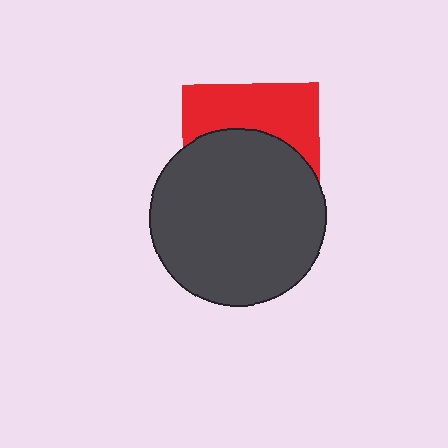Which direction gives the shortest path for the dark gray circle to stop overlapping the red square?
Moving down gives the shortest separation.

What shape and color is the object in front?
The object in front is a dark gray circle.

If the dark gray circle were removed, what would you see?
You would see the complete red square.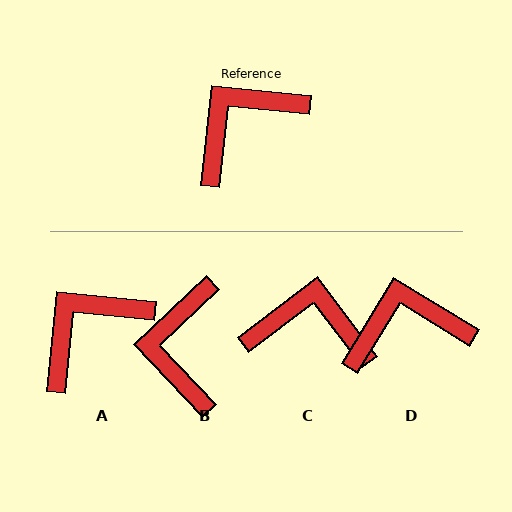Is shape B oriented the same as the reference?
No, it is off by about 49 degrees.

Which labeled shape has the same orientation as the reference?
A.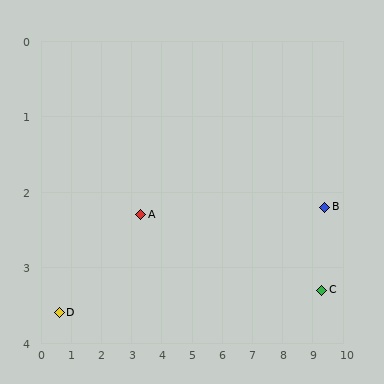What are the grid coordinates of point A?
Point A is at approximately (3.3, 2.3).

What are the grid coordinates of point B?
Point B is at approximately (9.4, 2.2).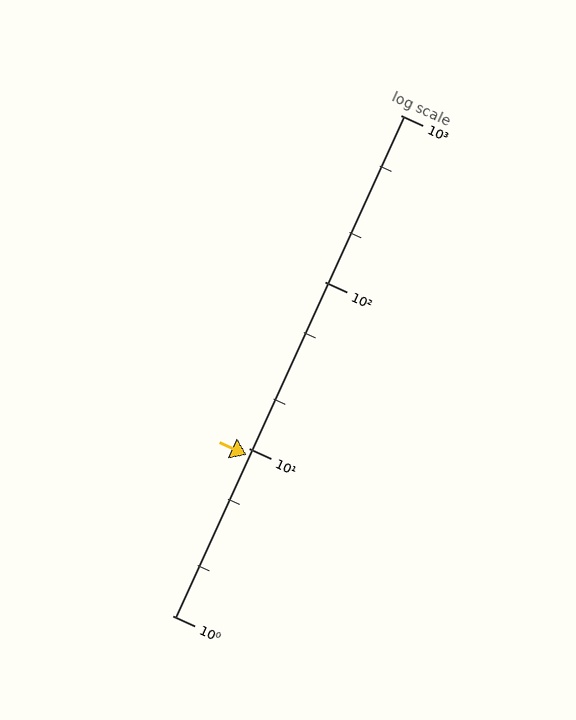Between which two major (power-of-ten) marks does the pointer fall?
The pointer is between 1 and 10.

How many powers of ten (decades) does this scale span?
The scale spans 3 decades, from 1 to 1000.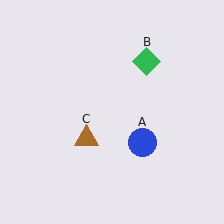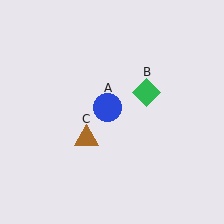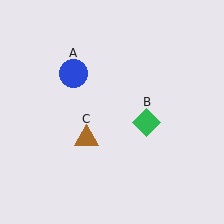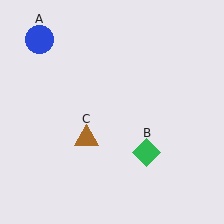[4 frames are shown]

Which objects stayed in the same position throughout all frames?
Brown triangle (object C) remained stationary.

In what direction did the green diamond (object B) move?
The green diamond (object B) moved down.